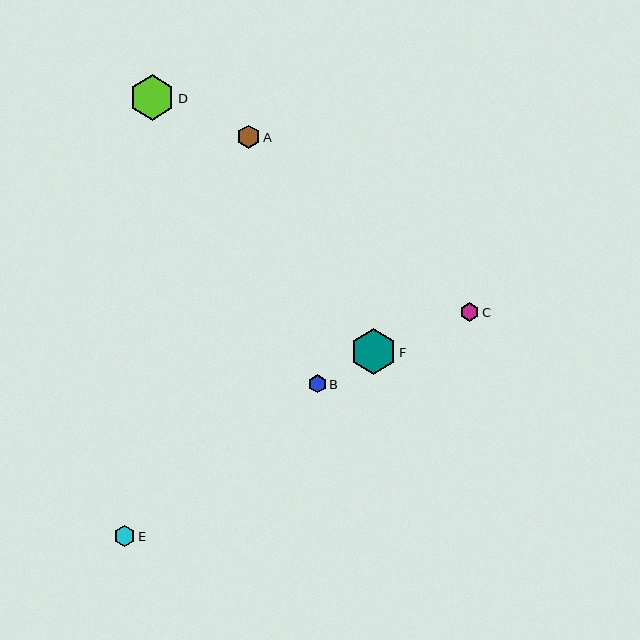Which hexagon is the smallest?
Hexagon B is the smallest with a size of approximately 18 pixels.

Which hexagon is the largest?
Hexagon F is the largest with a size of approximately 46 pixels.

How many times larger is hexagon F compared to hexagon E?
Hexagon F is approximately 2.1 times the size of hexagon E.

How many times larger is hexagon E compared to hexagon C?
Hexagon E is approximately 1.1 times the size of hexagon C.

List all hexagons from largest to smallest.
From largest to smallest: F, D, A, E, C, B.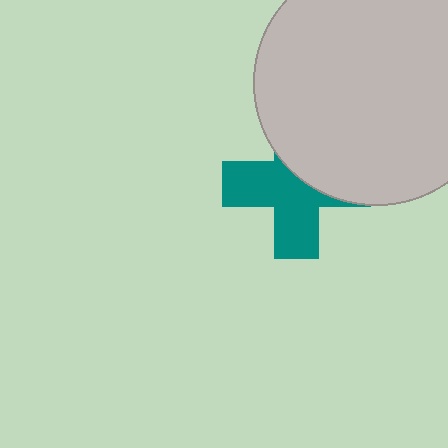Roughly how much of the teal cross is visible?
About half of it is visible (roughly 57%).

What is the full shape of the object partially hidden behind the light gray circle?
The partially hidden object is a teal cross.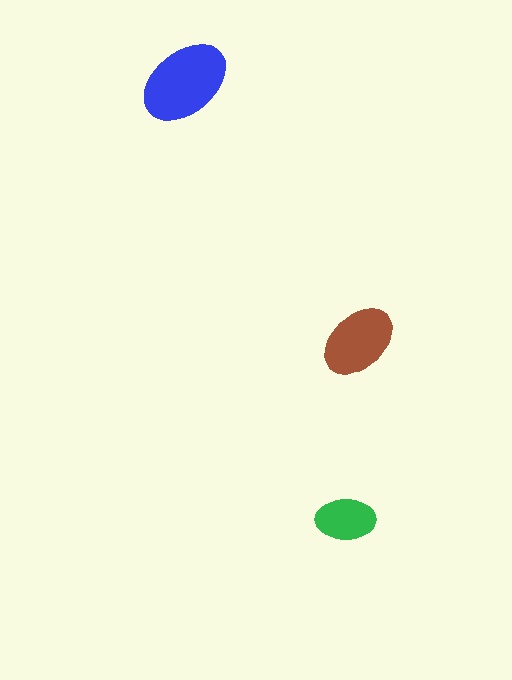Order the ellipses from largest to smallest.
the blue one, the brown one, the green one.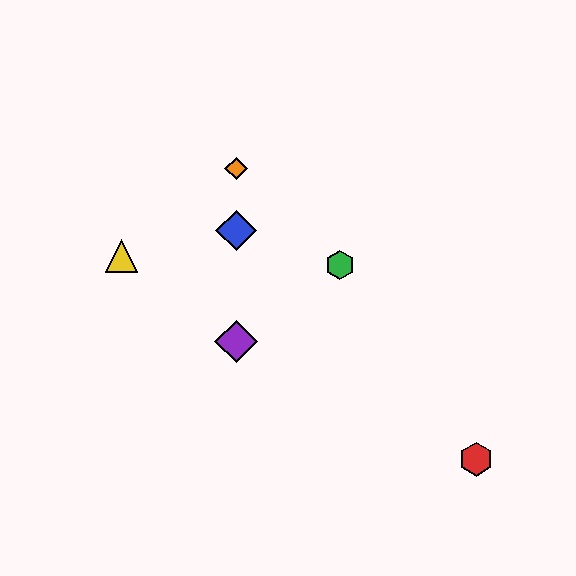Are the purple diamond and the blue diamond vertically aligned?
Yes, both are at x≈236.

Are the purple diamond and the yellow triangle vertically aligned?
No, the purple diamond is at x≈236 and the yellow triangle is at x≈121.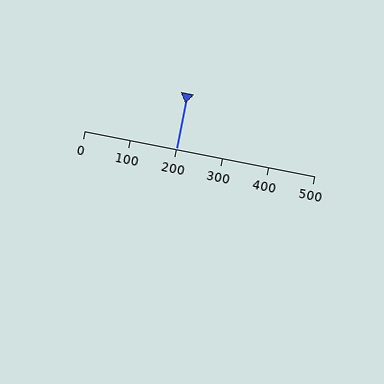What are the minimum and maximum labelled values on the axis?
The axis runs from 0 to 500.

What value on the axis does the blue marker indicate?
The marker indicates approximately 200.